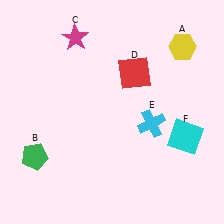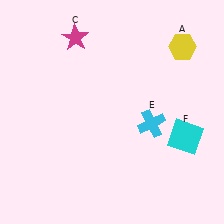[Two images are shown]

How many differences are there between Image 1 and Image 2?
There are 2 differences between the two images.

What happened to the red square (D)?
The red square (D) was removed in Image 2. It was in the top-right area of Image 1.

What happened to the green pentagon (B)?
The green pentagon (B) was removed in Image 2. It was in the bottom-left area of Image 1.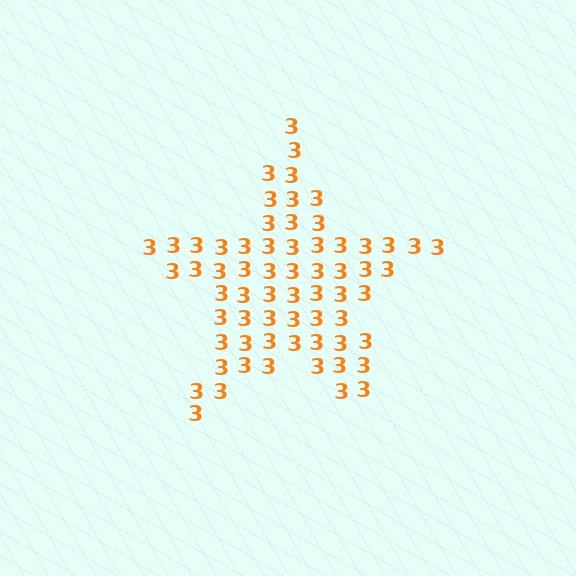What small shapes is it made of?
It is made of small digit 3's.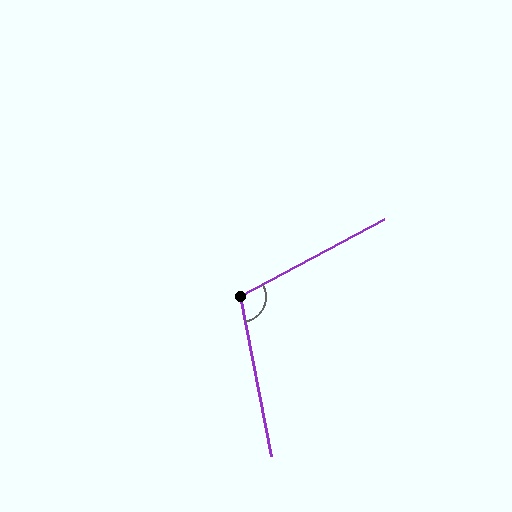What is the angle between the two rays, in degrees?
Approximately 107 degrees.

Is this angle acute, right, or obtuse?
It is obtuse.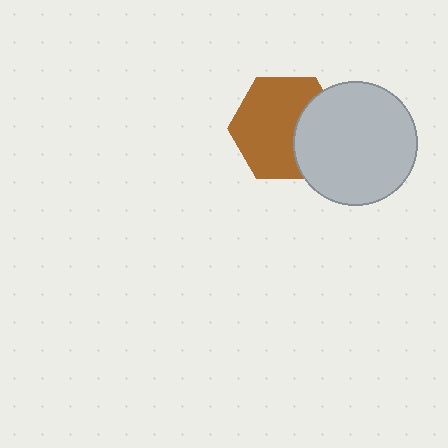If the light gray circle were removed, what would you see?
You would see the complete brown hexagon.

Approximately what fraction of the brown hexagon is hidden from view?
Roughly 32% of the brown hexagon is hidden behind the light gray circle.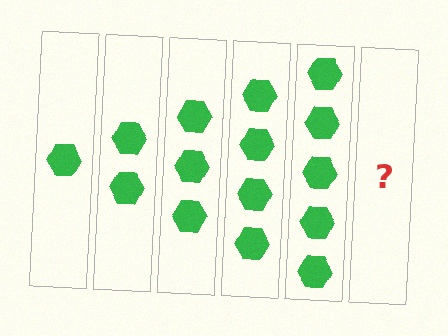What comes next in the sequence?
The next element should be 6 hexagons.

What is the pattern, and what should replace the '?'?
The pattern is that each step adds one more hexagon. The '?' should be 6 hexagons.